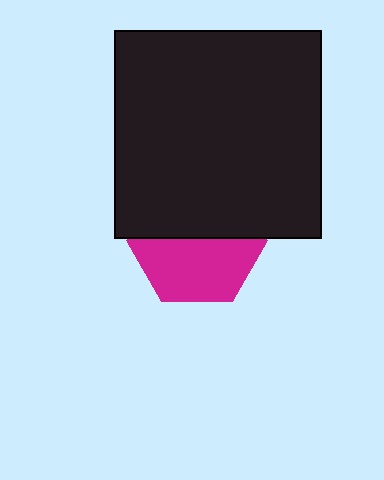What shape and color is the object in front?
The object in front is a black square.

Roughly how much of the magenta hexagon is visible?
About half of it is visible (roughly 51%).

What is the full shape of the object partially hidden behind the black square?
The partially hidden object is a magenta hexagon.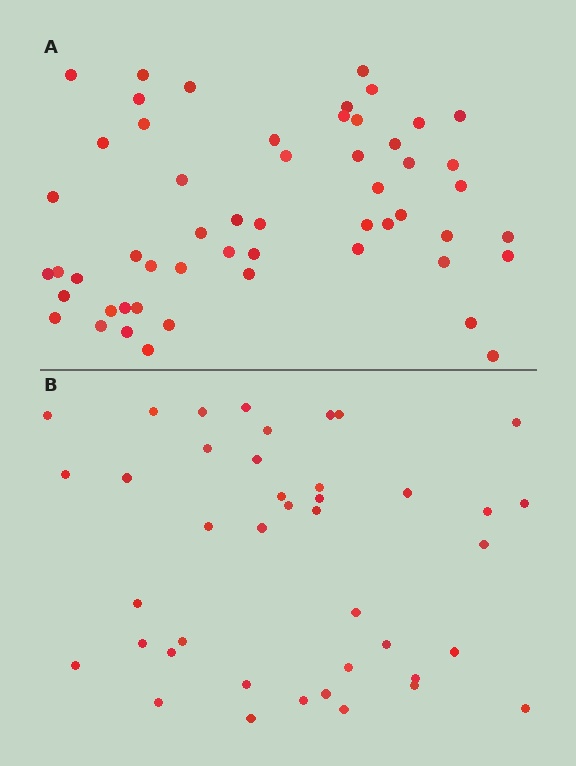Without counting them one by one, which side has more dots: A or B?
Region A (the top region) has more dots.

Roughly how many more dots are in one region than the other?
Region A has approximately 15 more dots than region B.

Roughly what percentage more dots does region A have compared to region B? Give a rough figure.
About 30% more.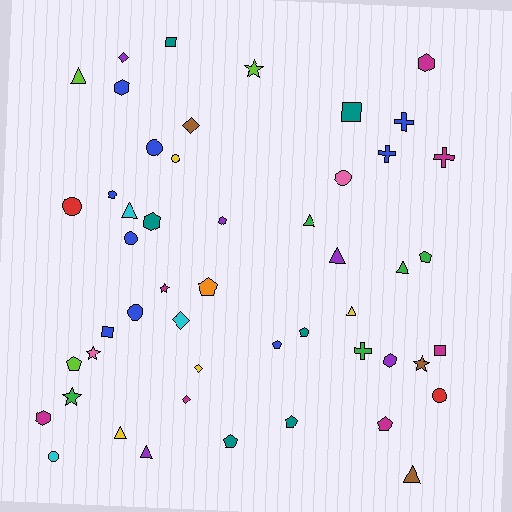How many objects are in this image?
There are 50 objects.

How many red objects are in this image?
There are 2 red objects.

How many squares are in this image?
There are 4 squares.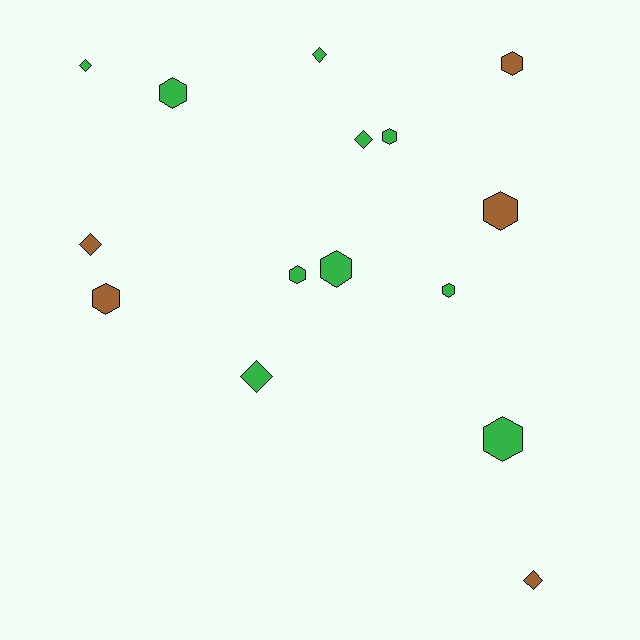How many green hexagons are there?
There are 6 green hexagons.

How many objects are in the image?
There are 15 objects.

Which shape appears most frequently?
Hexagon, with 9 objects.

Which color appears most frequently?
Green, with 10 objects.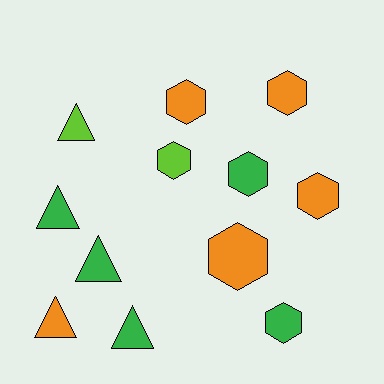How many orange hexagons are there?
There are 4 orange hexagons.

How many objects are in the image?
There are 12 objects.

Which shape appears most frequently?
Hexagon, with 7 objects.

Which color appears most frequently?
Orange, with 5 objects.